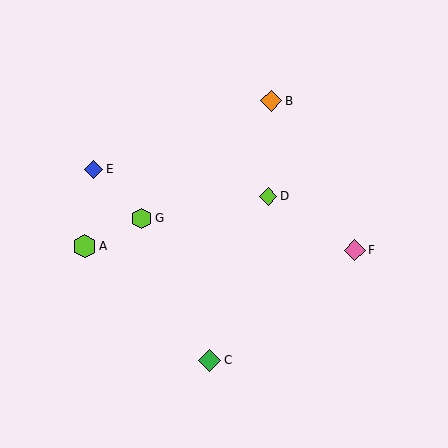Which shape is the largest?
The lime hexagon (labeled A) is the largest.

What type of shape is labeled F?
Shape F is a pink diamond.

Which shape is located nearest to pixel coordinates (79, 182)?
The blue diamond (labeled E) at (94, 169) is nearest to that location.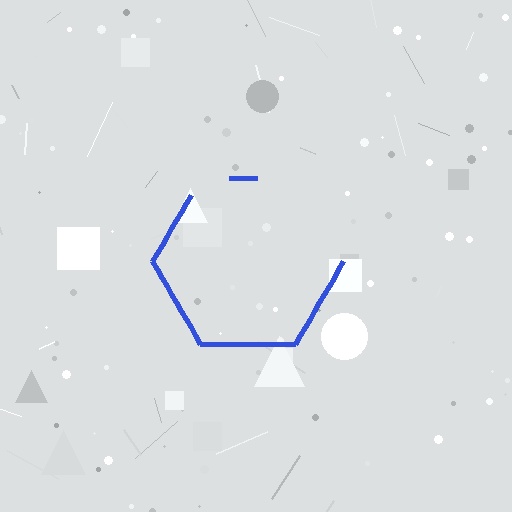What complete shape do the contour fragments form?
The contour fragments form a hexagon.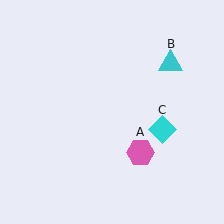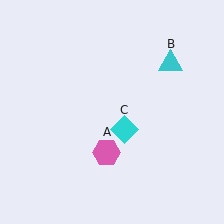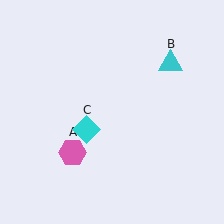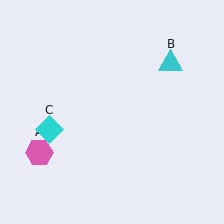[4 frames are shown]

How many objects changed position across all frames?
2 objects changed position: pink hexagon (object A), cyan diamond (object C).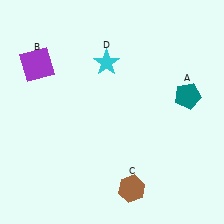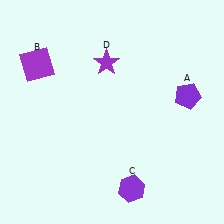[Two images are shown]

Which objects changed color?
A changed from teal to purple. C changed from brown to purple. D changed from cyan to purple.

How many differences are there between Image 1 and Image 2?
There are 3 differences between the two images.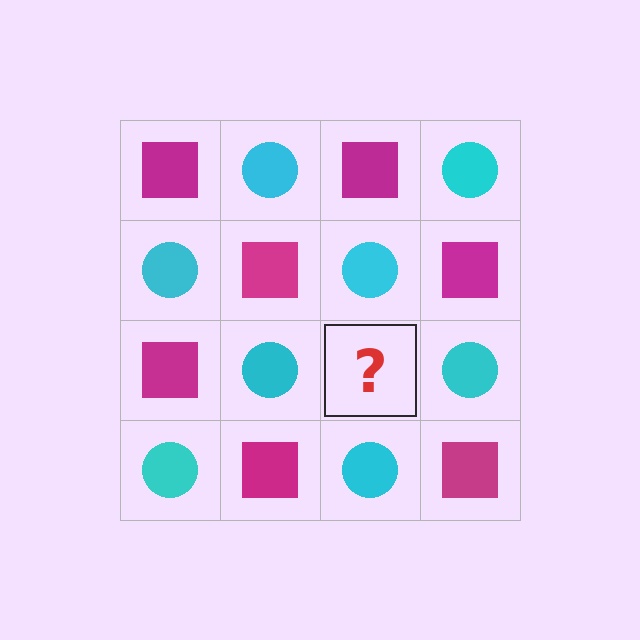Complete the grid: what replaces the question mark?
The question mark should be replaced with a magenta square.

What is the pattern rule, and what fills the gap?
The rule is that it alternates magenta square and cyan circle in a checkerboard pattern. The gap should be filled with a magenta square.